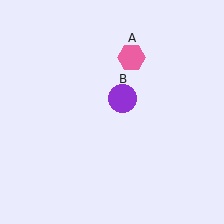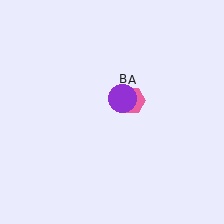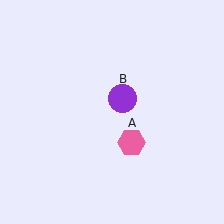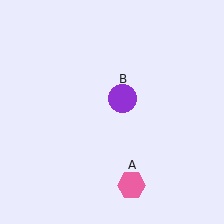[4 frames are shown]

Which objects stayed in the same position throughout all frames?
Purple circle (object B) remained stationary.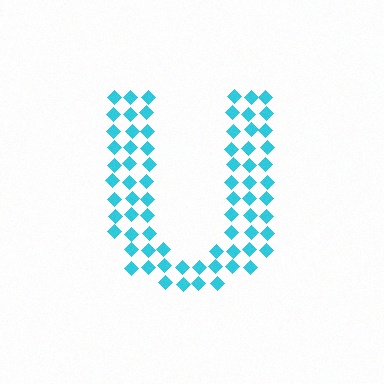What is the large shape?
The large shape is the letter U.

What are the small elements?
The small elements are diamonds.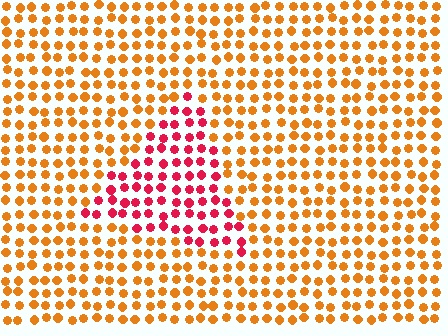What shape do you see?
I see a triangle.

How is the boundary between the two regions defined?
The boundary is defined purely by a slight shift in hue (about 46 degrees). Spacing, size, and orientation are identical on both sides.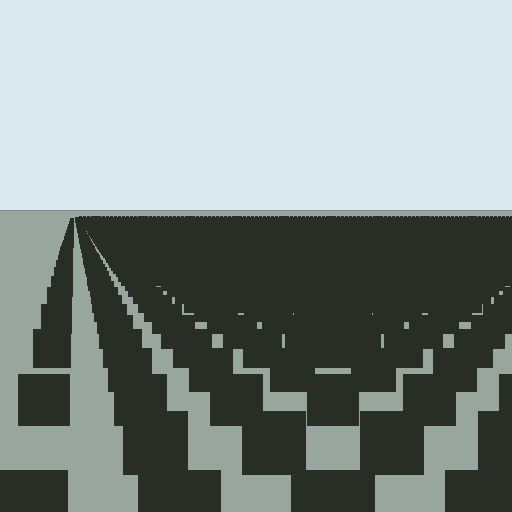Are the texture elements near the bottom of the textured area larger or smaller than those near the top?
Larger. Near the bottom, elements are closer to the viewer and appear at a bigger on-screen size.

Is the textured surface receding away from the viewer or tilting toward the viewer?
The surface is receding away from the viewer. Texture elements get smaller and denser toward the top.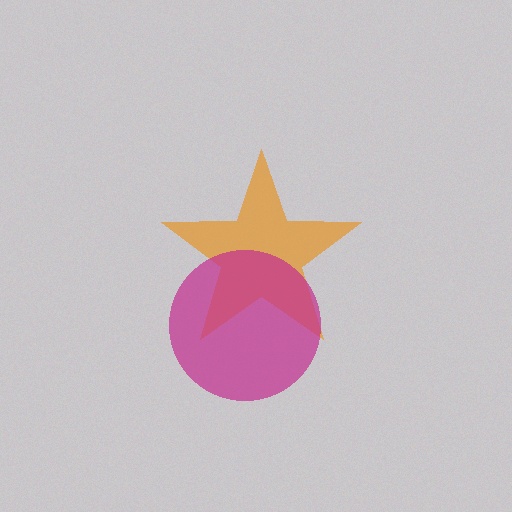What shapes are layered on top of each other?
The layered shapes are: an orange star, a magenta circle.